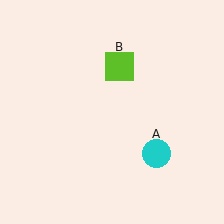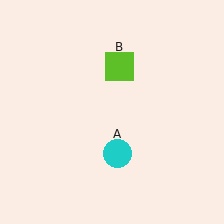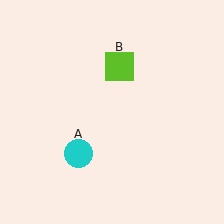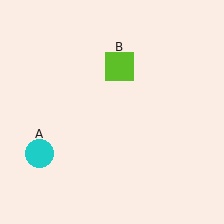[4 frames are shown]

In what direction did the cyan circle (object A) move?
The cyan circle (object A) moved left.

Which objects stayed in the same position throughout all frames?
Lime square (object B) remained stationary.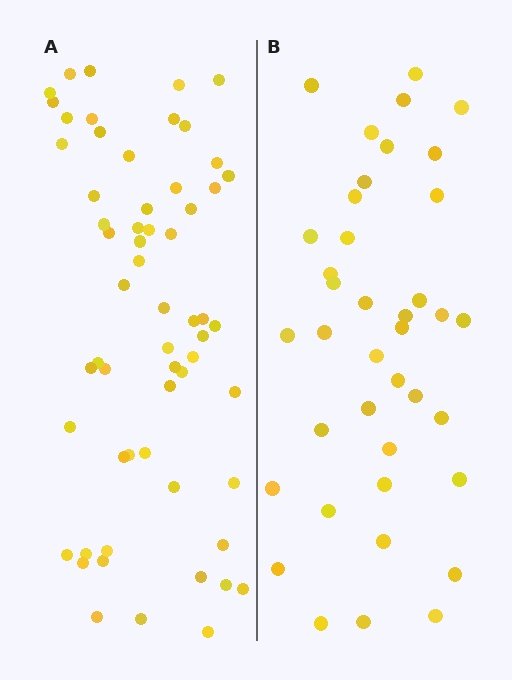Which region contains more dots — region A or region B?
Region A (the left region) has more dots.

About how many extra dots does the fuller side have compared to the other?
Region A has approximately 20 more dots than region B.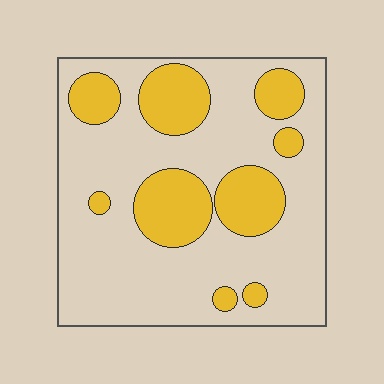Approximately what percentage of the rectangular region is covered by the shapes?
Approximately 25%.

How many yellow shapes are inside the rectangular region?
9.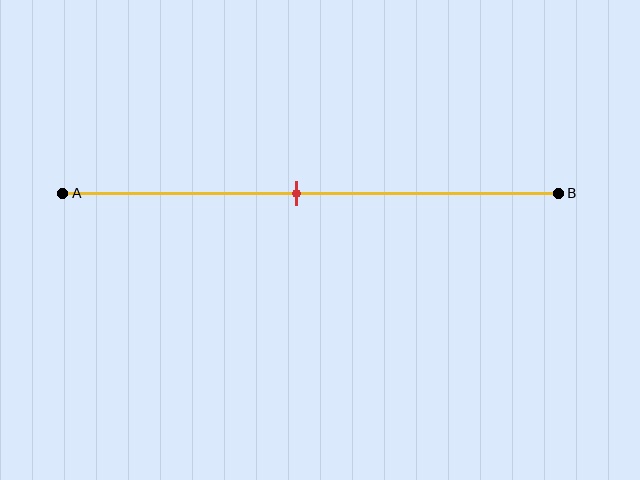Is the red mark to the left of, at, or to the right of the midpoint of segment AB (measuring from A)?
The red mark is approximately at the midpoint of segment AB.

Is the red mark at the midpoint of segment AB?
Yes, the mark is approximately at the midpoint.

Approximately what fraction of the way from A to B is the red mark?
The red mark is approximately 45% of the way from A to B.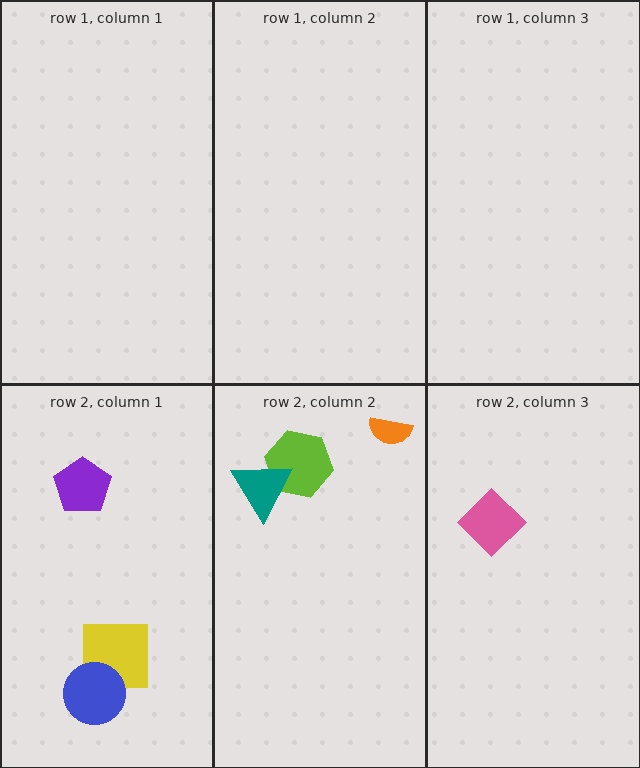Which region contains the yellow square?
The row 2, column 1 region.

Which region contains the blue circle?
The row 2, column 1 region.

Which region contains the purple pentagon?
The row 2, column 1 region.